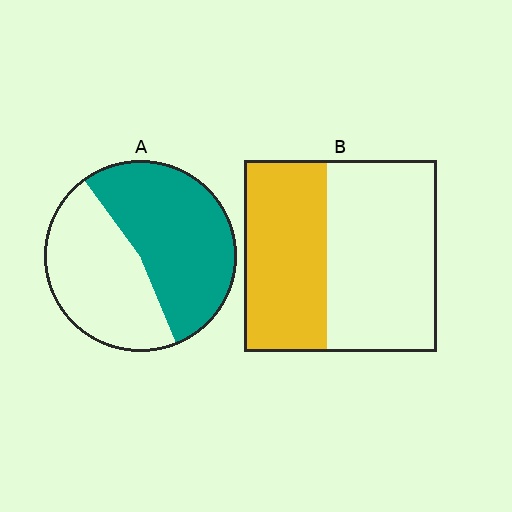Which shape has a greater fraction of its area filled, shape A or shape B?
Shape A.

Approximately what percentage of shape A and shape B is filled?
A is approximately 55% and B is approximately 45%.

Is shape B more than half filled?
No.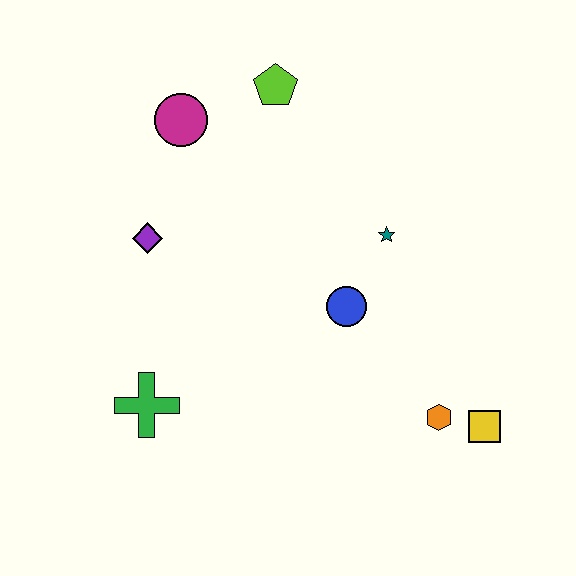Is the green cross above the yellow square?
Yes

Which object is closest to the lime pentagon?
The magenta circle is closest to the lime pentagon.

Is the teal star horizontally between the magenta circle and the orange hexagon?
Yes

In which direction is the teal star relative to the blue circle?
The teal star is above the blue circle.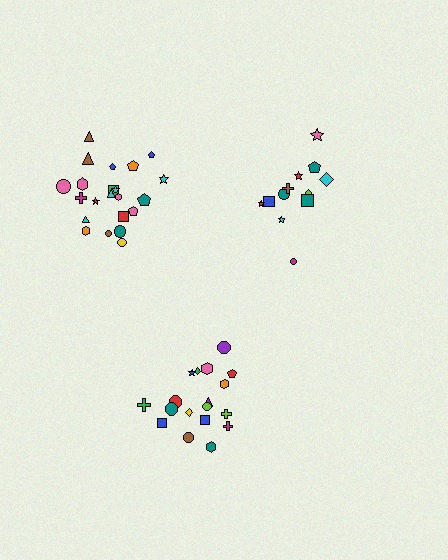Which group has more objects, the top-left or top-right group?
The top-left group.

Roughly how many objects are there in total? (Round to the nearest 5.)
Roughly 50 objects in total.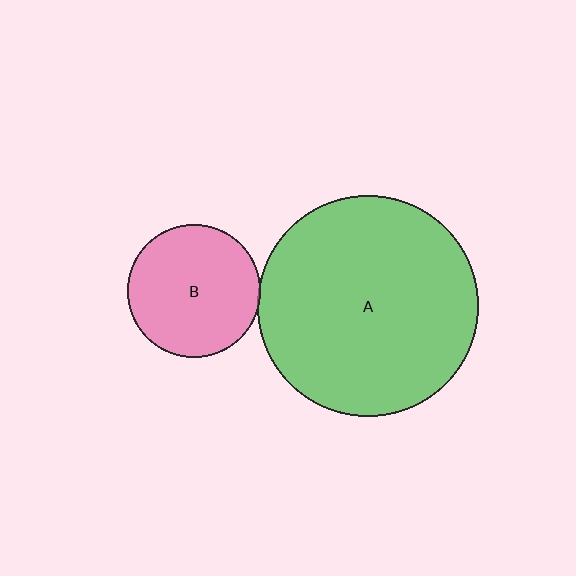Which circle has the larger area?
Circle A (green).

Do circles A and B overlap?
Yes.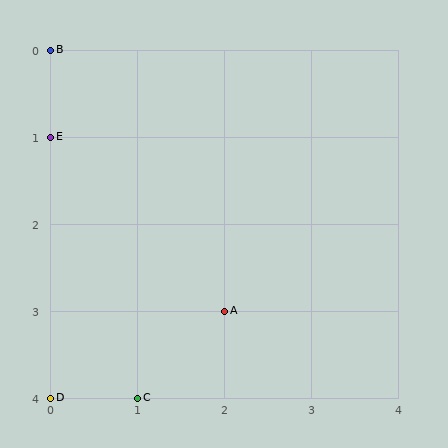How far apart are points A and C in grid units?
Points A and C are 1 column and 1 row apart (about 1.4 grid units diagonally).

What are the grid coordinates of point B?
Point B is at grid coordinates (0, 0).